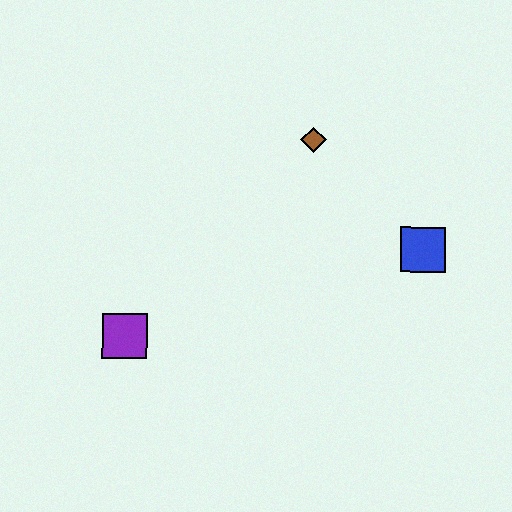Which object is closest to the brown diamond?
The blue square is closest to the brown diamond.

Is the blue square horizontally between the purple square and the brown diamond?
No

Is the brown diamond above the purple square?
Yes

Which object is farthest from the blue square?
The purple square is farthest from the blue square.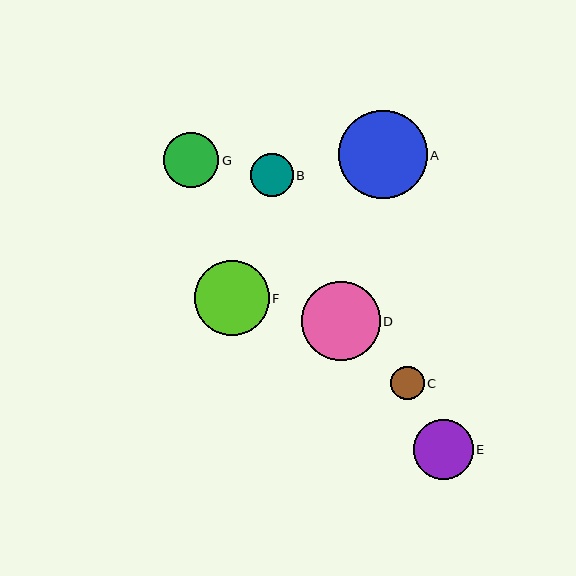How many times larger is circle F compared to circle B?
Circle F is approximately 1.7 times the size of circle B.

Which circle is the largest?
Circle A is the largest with a size of approximately 88 pixels.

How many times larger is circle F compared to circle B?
Circle F is approximately 1.7 times the size of circle B.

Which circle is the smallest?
Circle C is the smallest with a size of approximately 34 pixels.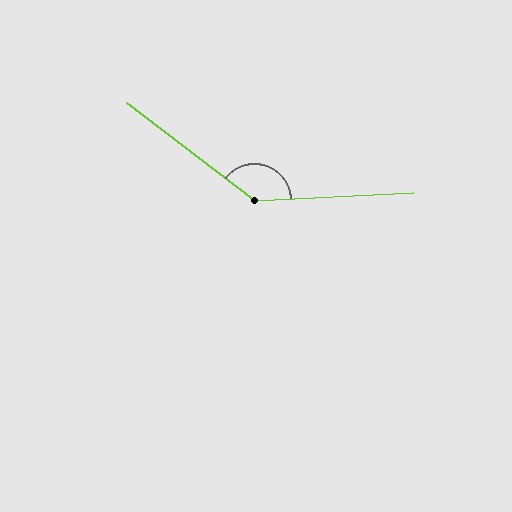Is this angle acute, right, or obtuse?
It is obtuse.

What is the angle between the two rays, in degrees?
Approximately 140 degrees.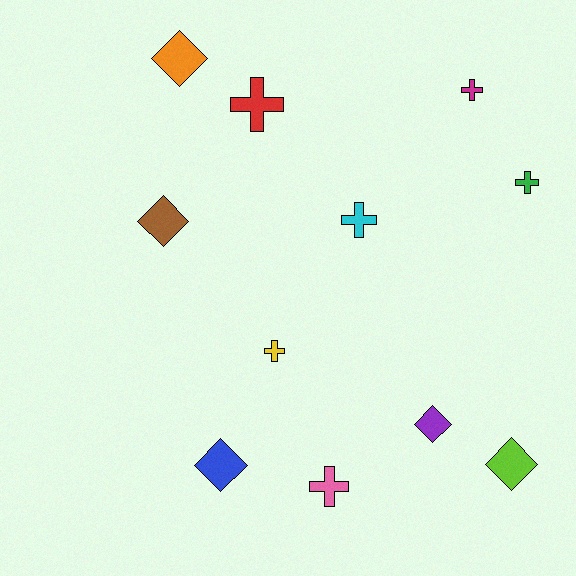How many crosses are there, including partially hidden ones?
There are 6 crosses.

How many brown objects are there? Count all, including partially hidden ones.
There is 1 brown object.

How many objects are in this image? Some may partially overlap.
There are 11 objects.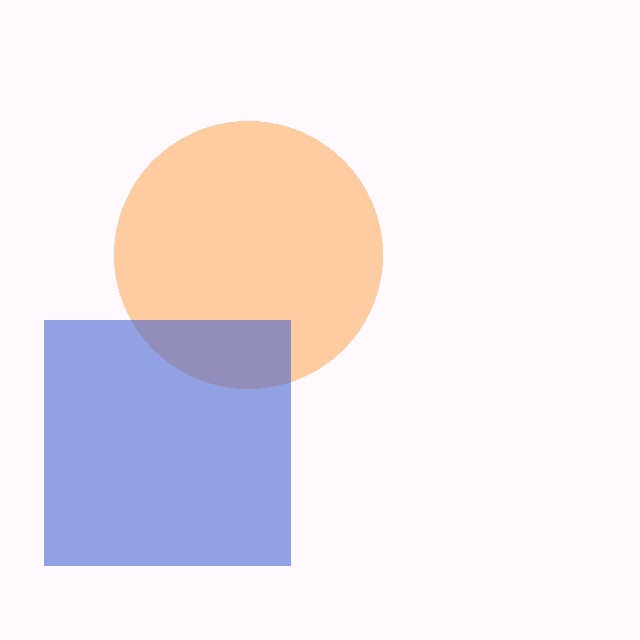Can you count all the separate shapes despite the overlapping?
Yes, there are 2 separate shapes.